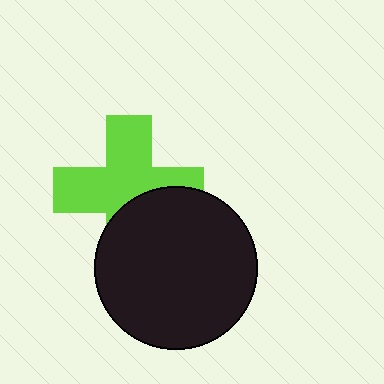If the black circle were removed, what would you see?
You would see the complete lime cross.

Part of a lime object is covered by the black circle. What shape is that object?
It is a cross.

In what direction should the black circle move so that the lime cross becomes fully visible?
The black circle should move down. That is the shortest direction to clear the overlap and leave the lime cross fully visible.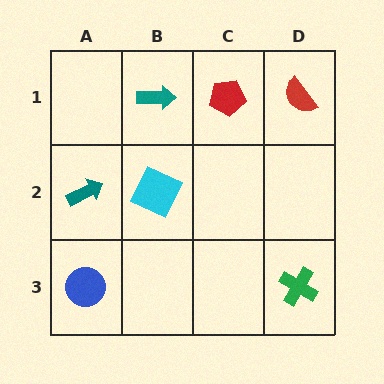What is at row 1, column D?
A red semicircle.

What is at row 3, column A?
A blue circle.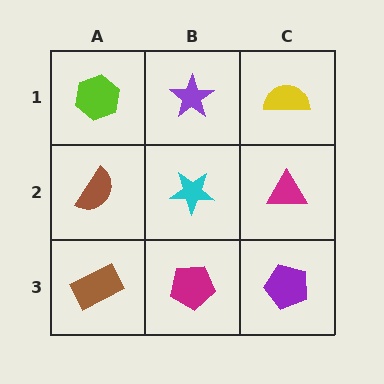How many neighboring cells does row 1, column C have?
2.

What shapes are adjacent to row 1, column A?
A brown semicircle (row 2, column A), a purple star (row 1, column B).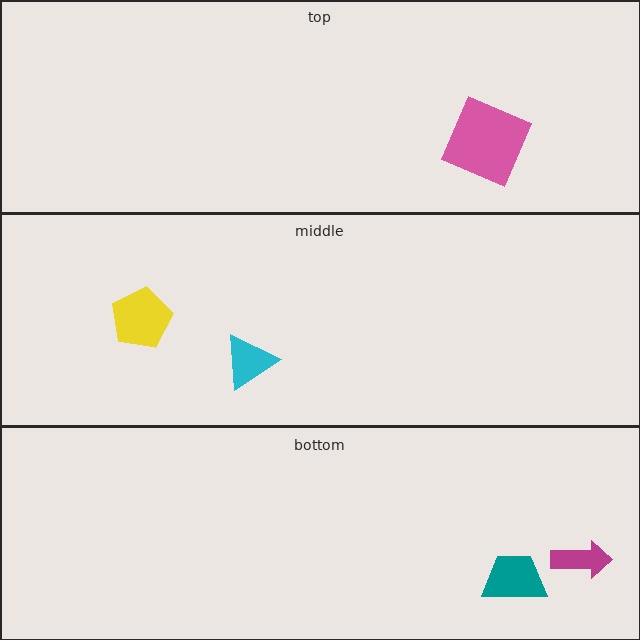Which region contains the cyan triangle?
The middle region.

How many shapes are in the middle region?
2.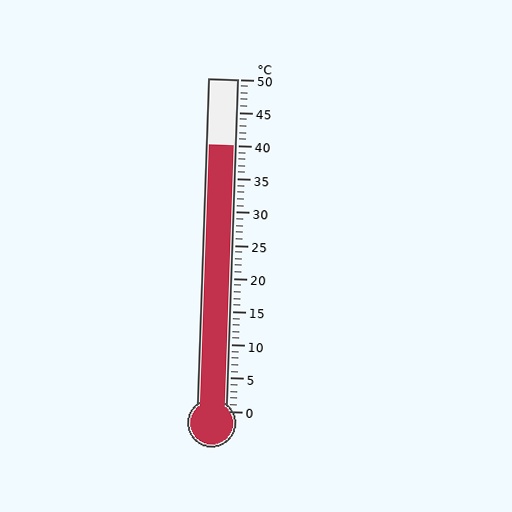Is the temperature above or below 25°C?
The temperature is above 25°C.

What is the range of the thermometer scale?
The thermometer scale ranges from 0°C to 50°C.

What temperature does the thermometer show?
The thermometer shows approximately 40°C.